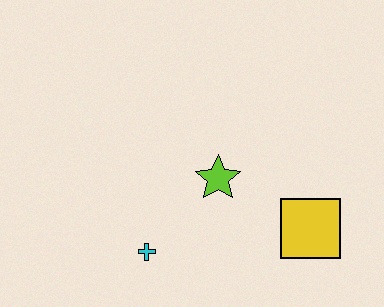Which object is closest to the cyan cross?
The lime star is closest to the cyan cross.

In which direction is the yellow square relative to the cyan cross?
The yellow square is to the right of the cyan cross.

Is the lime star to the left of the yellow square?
Yes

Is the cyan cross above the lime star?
No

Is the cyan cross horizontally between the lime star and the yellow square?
No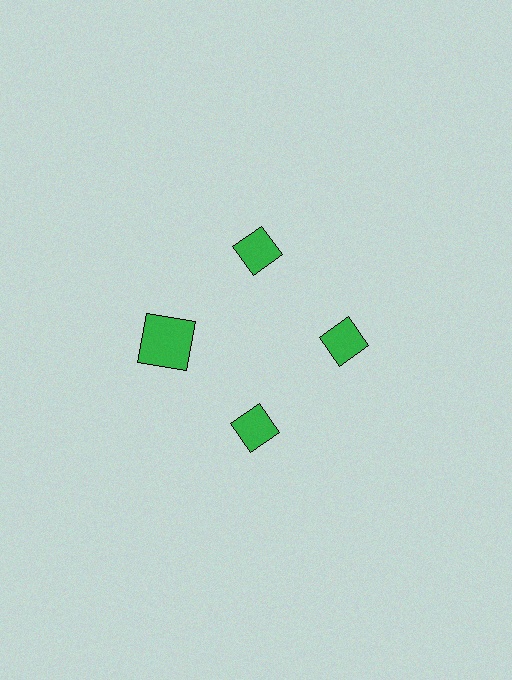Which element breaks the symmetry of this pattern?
The green square at roughly the 9 o'clock position breaks the symmetry. All other shapes are green diamonds.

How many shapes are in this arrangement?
There are 4 shapes arranged in a ring pattern.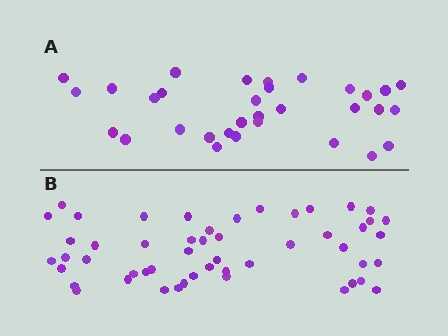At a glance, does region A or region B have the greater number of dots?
Region B (the bottom region) has more dots.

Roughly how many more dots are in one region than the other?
Region B has approximately 20 more dots than region A.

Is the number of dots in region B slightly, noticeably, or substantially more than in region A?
Region B has substantially more. The ratio is roughly 1.6 to 1.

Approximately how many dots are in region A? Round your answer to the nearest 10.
About 30 dots. (The exact count is 32, which rounds to 30.)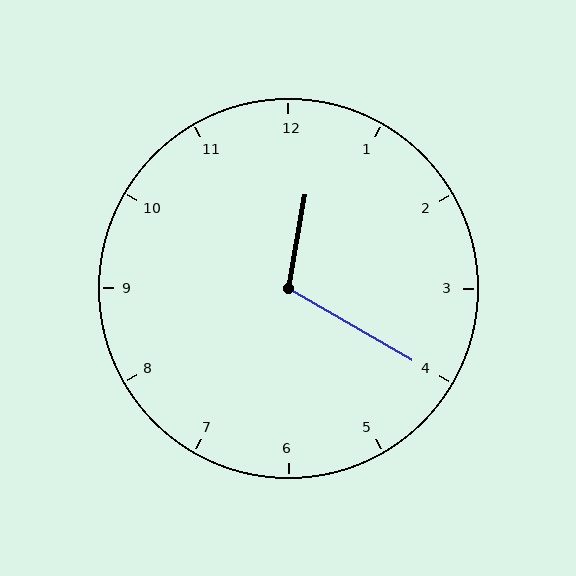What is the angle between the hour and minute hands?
Approximately 110 degrees.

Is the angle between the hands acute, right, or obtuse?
It is obtuse.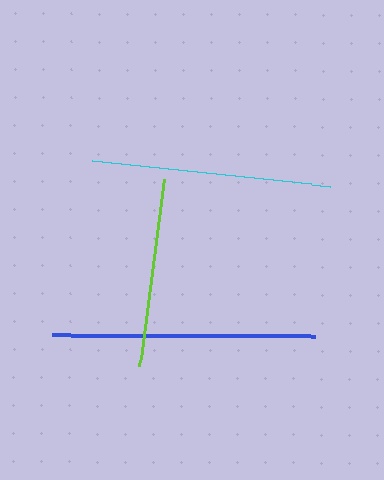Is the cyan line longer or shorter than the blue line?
The blue line is longer than the cyan line.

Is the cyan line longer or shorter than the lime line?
The cyan line is longer than the lime line.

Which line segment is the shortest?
The lime line is the shortest at approximately 189 pixels.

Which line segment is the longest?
The blue line is the longest at approximately 263 pixels.